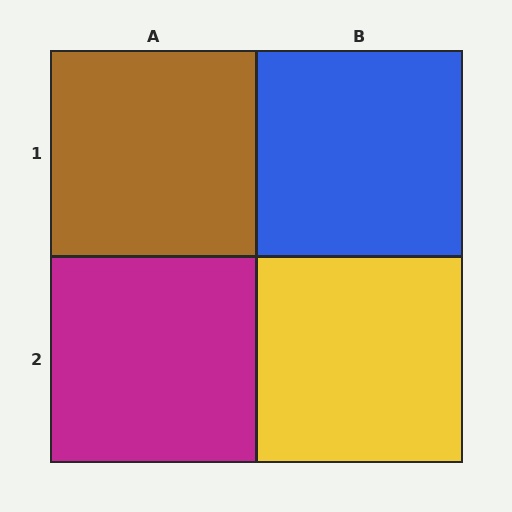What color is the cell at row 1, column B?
Blue.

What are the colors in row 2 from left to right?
Magenta, yellow.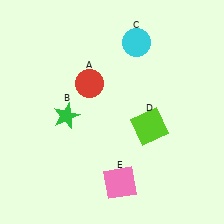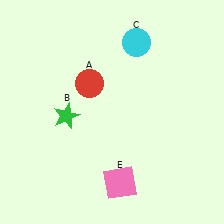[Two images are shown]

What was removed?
The lime square (D) was removed in Image 2.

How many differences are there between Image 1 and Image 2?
There is 1 difference between the two images.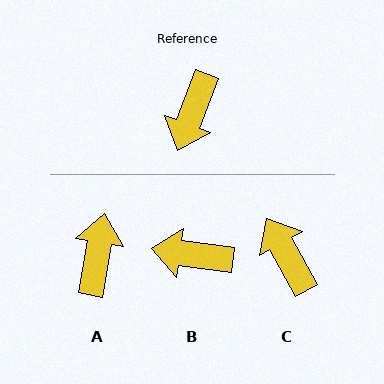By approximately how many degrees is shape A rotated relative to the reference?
Approximately 169 degrees clockwise.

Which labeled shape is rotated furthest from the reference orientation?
A, about 169 degrees away.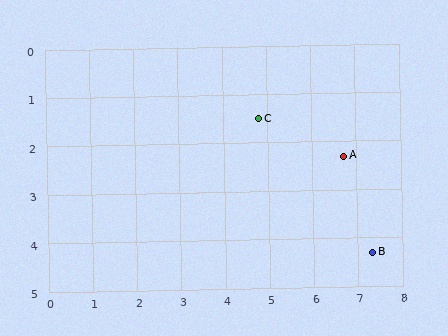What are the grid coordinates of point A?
Point A is at approximately (6.7, 2.3).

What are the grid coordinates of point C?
Point C is at approximately (4.8, 1.5).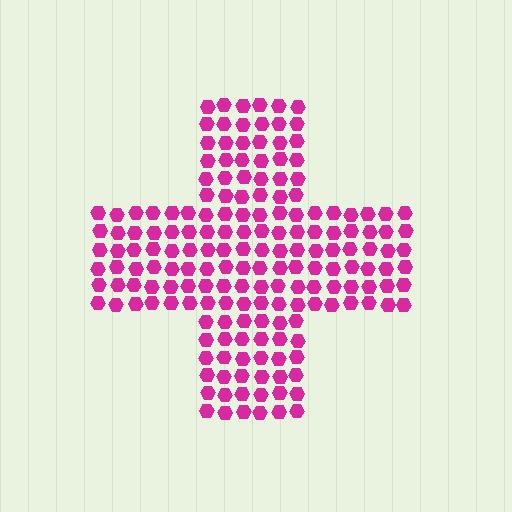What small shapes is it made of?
It is made of small hexagons.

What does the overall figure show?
The overall figure shows a cross.